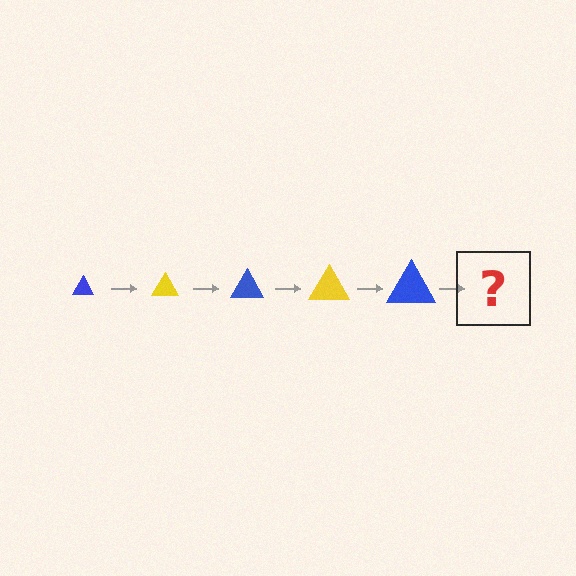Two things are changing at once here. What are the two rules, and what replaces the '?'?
The two rules are that the triangle grows larger each step and the color cycles through blue and yellow. The '?' should be a yellow triangle, larger than the previous one.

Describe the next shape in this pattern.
It should be a yellow triangle, larger than the previous one.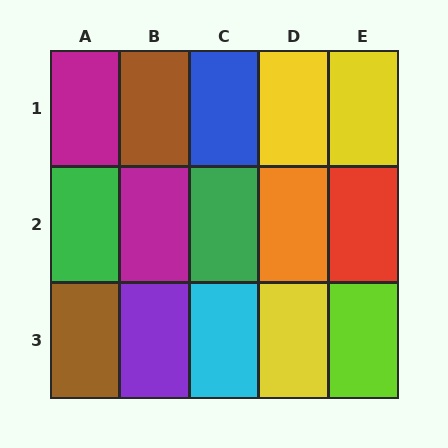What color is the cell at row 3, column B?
Purple.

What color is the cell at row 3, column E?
Lime.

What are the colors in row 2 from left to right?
Green, magenta, green, orange, red.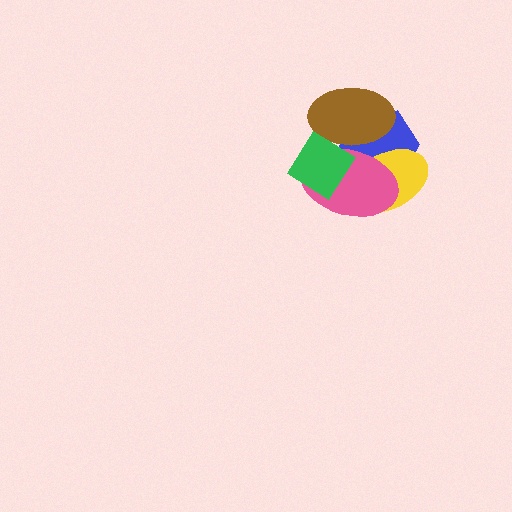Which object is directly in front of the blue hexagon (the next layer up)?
The yellow ellipse is directly in front of the blue hexagon.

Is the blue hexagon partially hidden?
Yes, it is partially covered by another shape.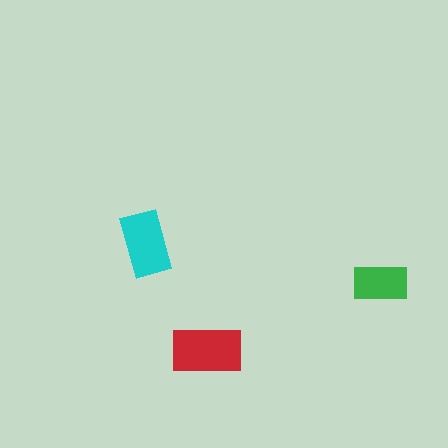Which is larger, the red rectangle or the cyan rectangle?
The red one.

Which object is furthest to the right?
The green rectangle is rightmost.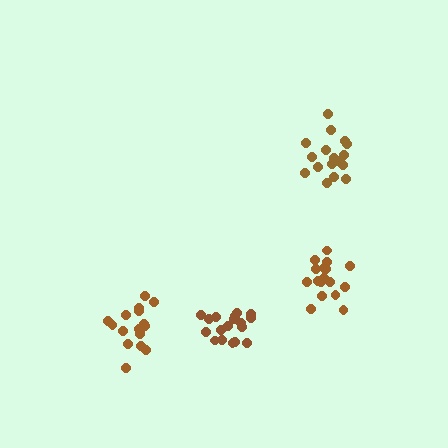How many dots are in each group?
Group 1: 18 dots, Group 2: 17 dots, Group 3: 17 dots, Group 4: 18 dots (70 total).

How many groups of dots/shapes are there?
There are 4 groups.